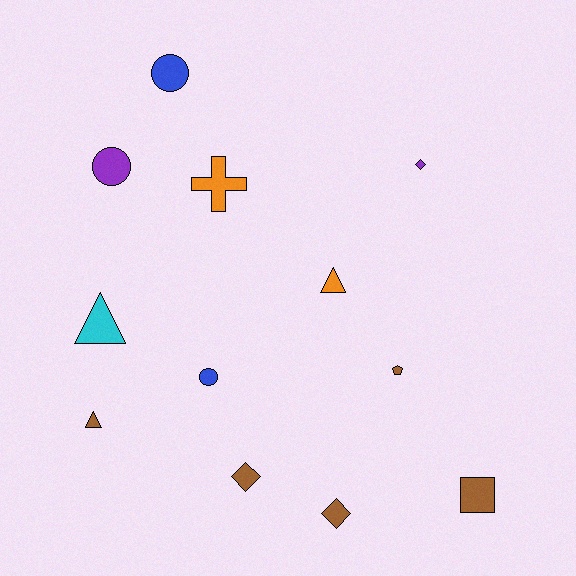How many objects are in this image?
There are 12 objects.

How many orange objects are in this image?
There are 2 orange objects.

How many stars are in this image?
There are no stars.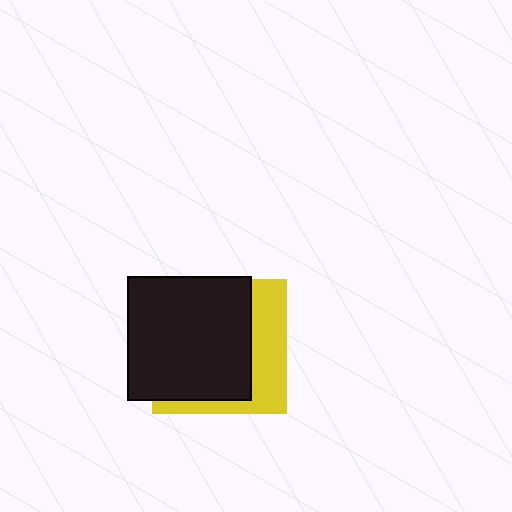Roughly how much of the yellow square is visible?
A small part of it is visible (roughly 33%).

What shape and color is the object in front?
The object in front is a black square.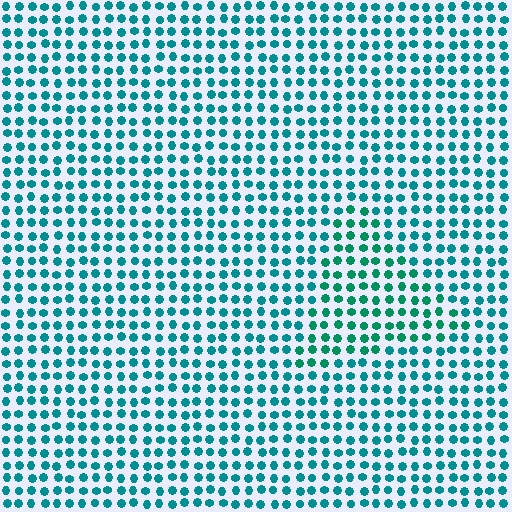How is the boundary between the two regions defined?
The boundary is defined purely by a slight shift in hue (about 23 degrees). Spacing, size, and orientation are identical on both sides.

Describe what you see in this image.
The image is filled with small teal elements in a uniform arrangement. A triangle-shaped region is visible where the elements are tinted to a slightly different hue, forming a subtle color boundary.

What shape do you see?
I see a triangle.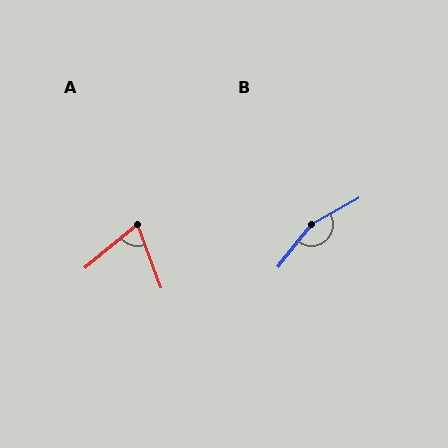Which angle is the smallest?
A, at approximately 71 degrees.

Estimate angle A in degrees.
Approximately 71 degrees.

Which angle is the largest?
B, at approximately 158 degrees.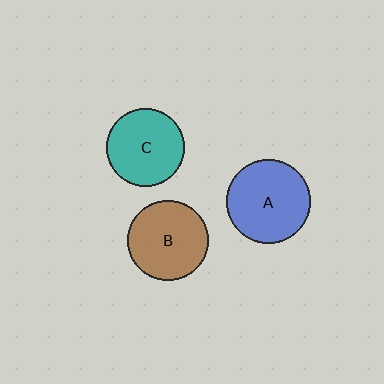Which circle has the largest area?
Circle A (blue).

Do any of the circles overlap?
No, none of the circles overlap.